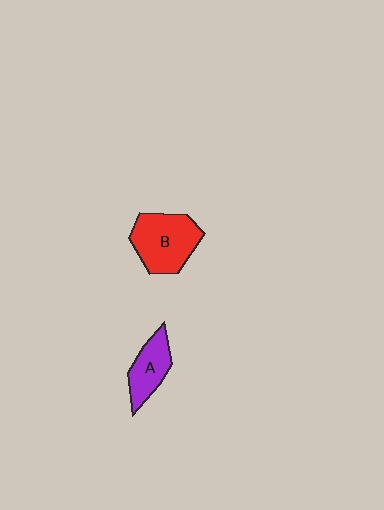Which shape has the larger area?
Shape B (red).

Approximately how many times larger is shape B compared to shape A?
Approximately 1.5 times.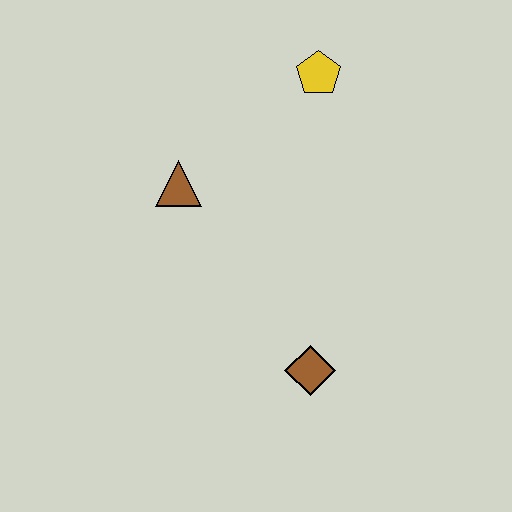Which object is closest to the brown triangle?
The yellow pentagon is closest to the brown triangle.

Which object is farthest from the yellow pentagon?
The brown diamond is farthest from the yellow pentagon.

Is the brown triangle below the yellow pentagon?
Yes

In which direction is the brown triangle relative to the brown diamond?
The brown triangle is above the brown diamond.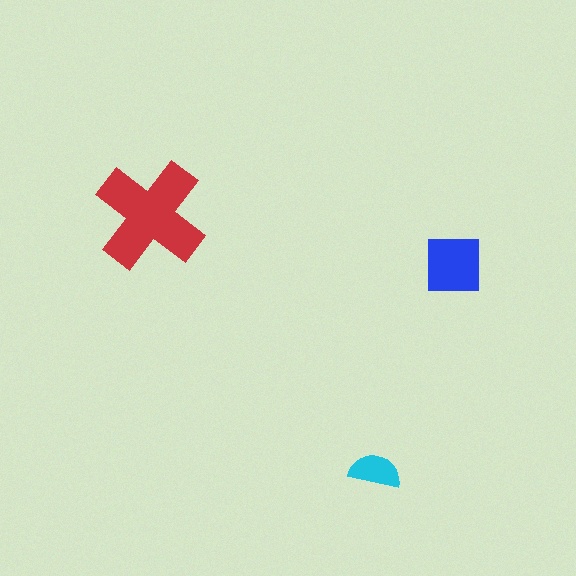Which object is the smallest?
The cyan semicircle.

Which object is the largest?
The red cross.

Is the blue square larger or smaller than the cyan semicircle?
Larger.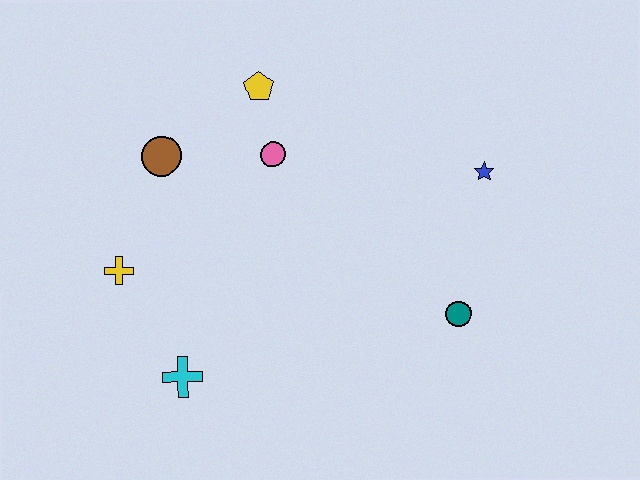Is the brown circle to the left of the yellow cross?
No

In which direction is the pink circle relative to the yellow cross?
The pink circle is to the right of the yellow cross.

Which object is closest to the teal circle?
The blue star is closest to the teal circle.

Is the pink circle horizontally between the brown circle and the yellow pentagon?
No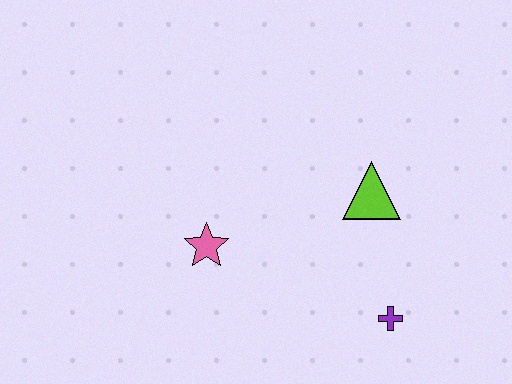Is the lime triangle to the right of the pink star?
Yes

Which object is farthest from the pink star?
The purple cross is farthest from the pink star.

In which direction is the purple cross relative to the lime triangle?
The purple cross is below the lime triangle.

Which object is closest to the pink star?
The lime triangle is closest to the pink star.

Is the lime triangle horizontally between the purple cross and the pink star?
Yes